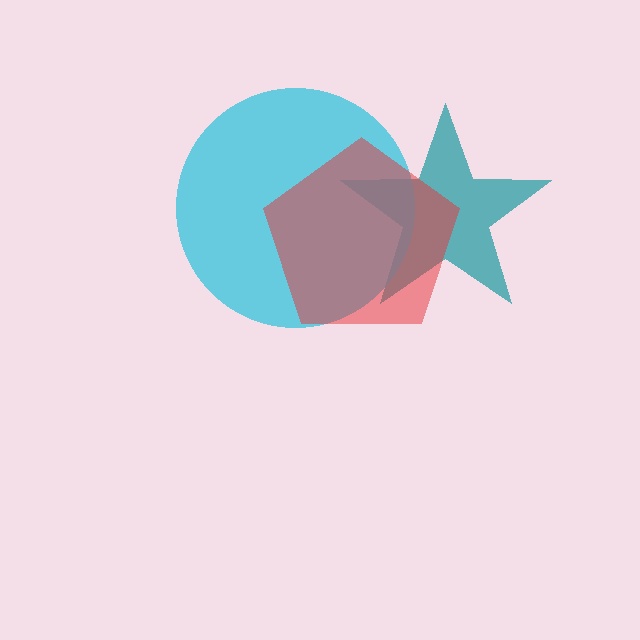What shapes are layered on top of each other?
The layered shapes are: a teal star, a cyan circle, a red pentagon.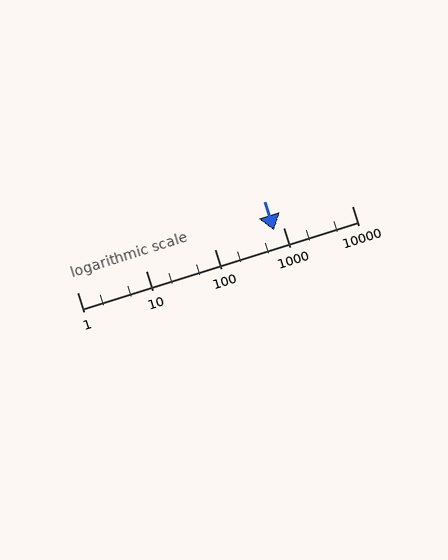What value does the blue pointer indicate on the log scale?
The pointer indicates approximately 730.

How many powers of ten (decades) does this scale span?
The scale spans 4 decades, from 1 to 10000.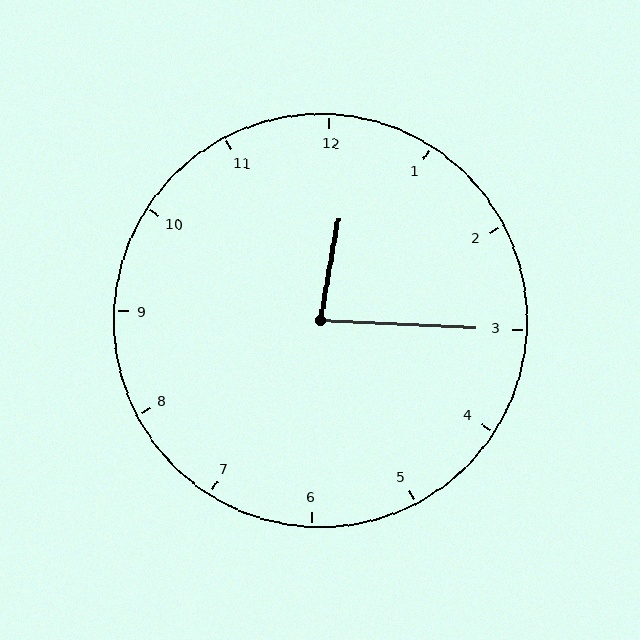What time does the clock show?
12:15.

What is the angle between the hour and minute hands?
Approximately 82 degrees.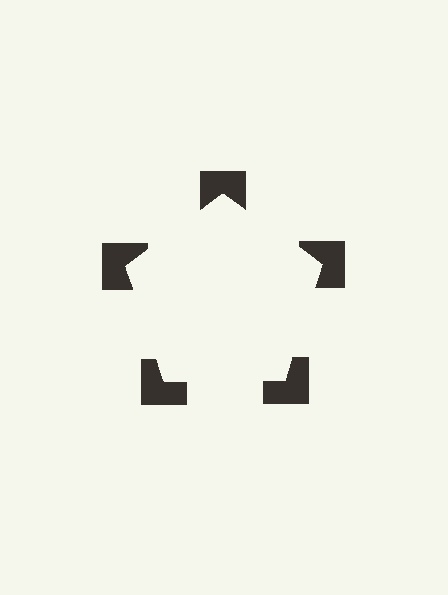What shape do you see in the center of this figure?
An illusory pentagon — its edges are inferred from the aligned wedge cuts in the notched squares, not physically drawn.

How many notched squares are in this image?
There are 5 — one at each vertex of the illusory pentagon.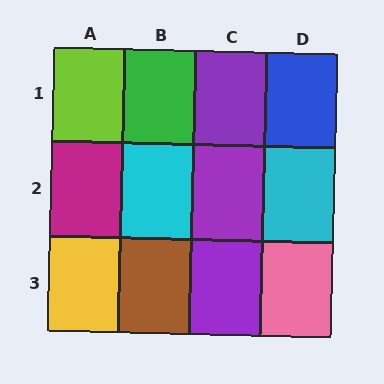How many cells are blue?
1 cell is blue.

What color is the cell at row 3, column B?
Brown.